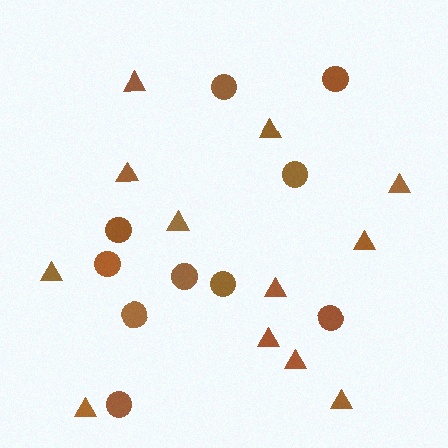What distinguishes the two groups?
There are 2 groups: one group of circles (10) and one group of triangles (12).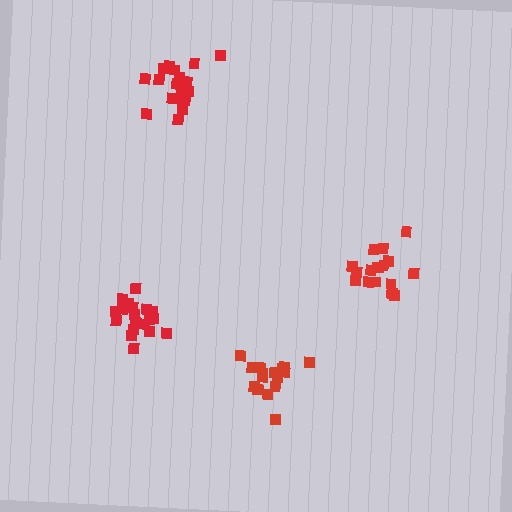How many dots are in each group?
Group 1: 16 dots, Group 2: 17 dots, Group 3: 21 dots, Group 4: 20 dots (74 total).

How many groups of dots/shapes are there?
There are 4 groups.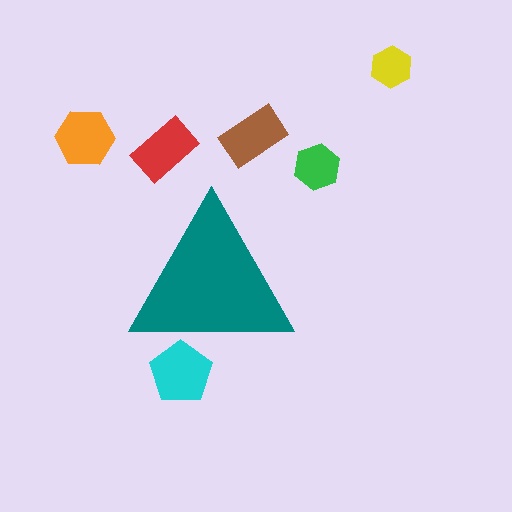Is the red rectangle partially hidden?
No, the red rectangle is fully visible.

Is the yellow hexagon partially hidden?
No, the yellow hexagon is fully visible.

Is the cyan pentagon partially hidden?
Yes, the cyan pentagon is partially hidden behind the teal triangle.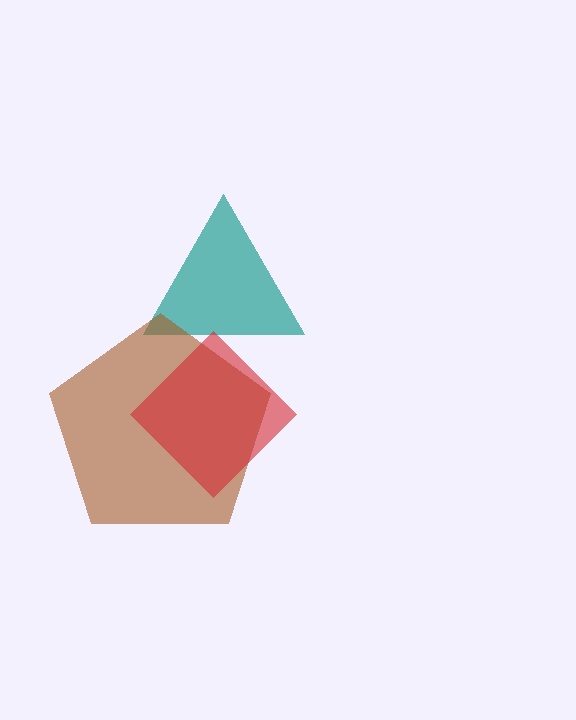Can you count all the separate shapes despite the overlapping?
Yes, there are 3 separate shapes.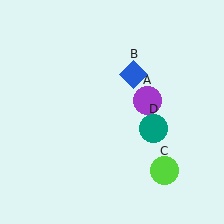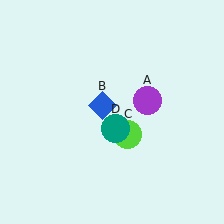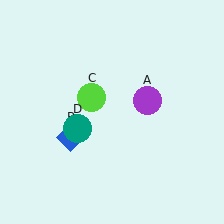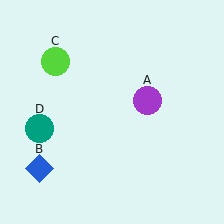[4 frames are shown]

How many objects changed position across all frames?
3 objects changed position: blue diamond (object B), lime circle (object C), teal circle (object D).